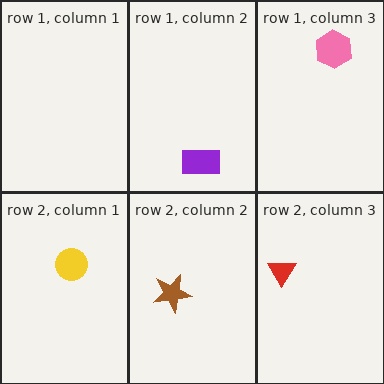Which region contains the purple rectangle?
The row 1, column 2 region.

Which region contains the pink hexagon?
The row 1, column 3 region.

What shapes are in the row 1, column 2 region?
The purple rectangle.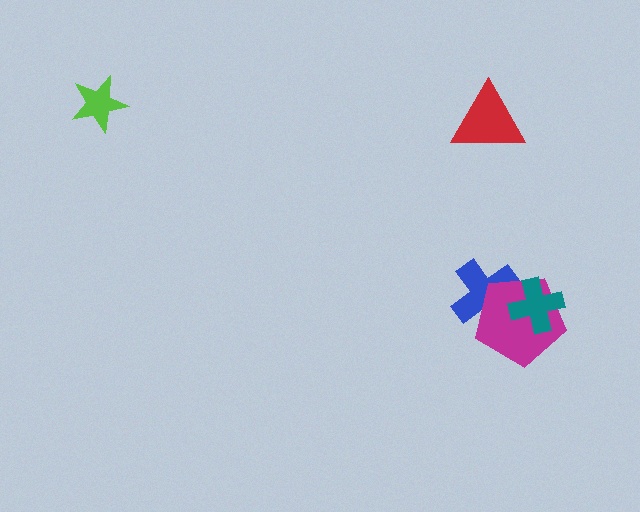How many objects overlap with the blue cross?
2 objects overlap with the blue cross.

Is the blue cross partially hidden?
Yes, it is partially covered by another shape.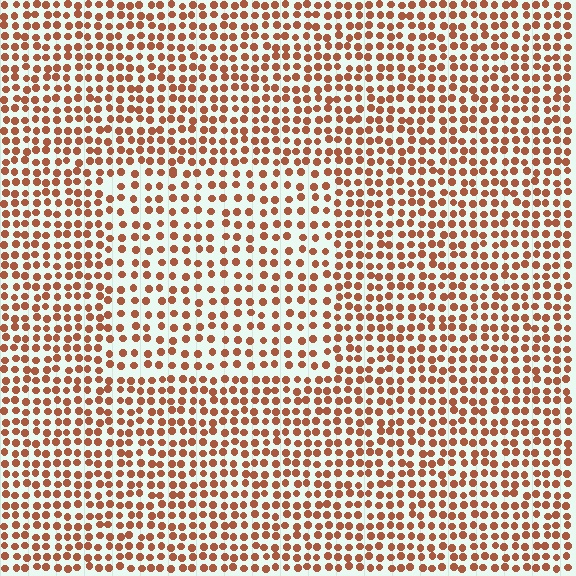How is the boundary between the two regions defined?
The boundary is defined by a change in element density (approximately 1.5x ratio). All elements are the same color, size, and shape.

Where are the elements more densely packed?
The elements are more densely packed outside the rectangle boundary.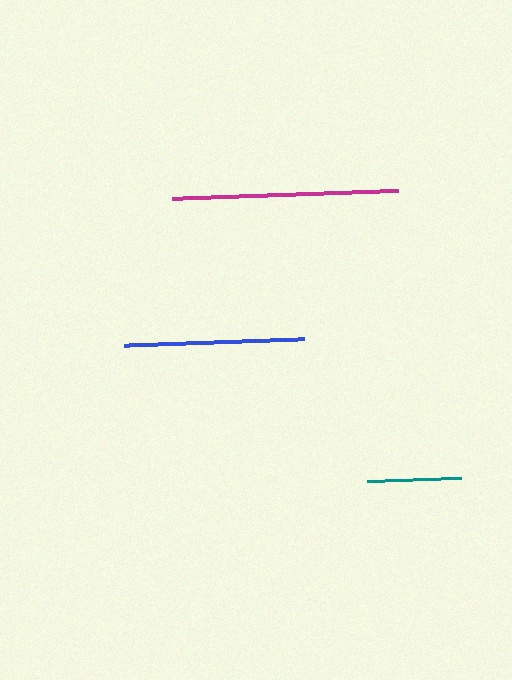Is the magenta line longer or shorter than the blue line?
The magenta line is longer than the blue line.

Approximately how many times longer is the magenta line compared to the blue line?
The magenta line is approximately 1.2 times the length of the blue line.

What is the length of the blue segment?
The blue segment is approximately 181 pixels long.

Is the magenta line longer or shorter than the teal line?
The magenta line is longer than the teal line.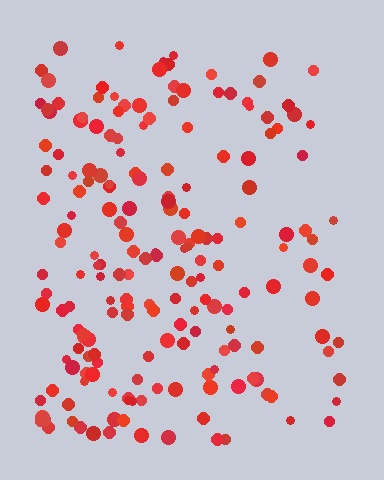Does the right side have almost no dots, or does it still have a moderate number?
Still a moderate number, just noticeably fewer than the left.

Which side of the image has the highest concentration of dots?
The left.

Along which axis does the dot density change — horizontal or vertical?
Horizontal.